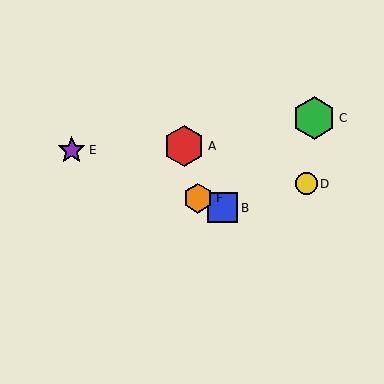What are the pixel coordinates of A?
Object A is at (184, 146).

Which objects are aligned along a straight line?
Objects B, E, F are aligned along a straight line.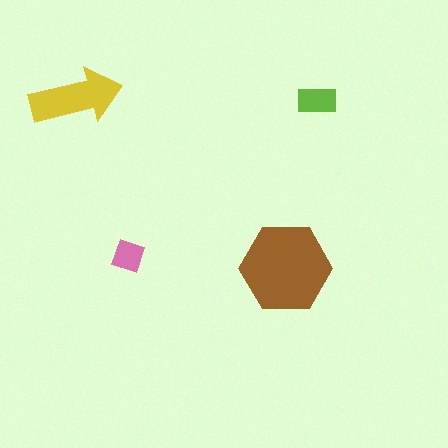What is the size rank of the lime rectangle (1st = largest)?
3rd.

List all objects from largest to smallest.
The brown hexagon, the yellow arrow, the lime rectangle, the pink diamond.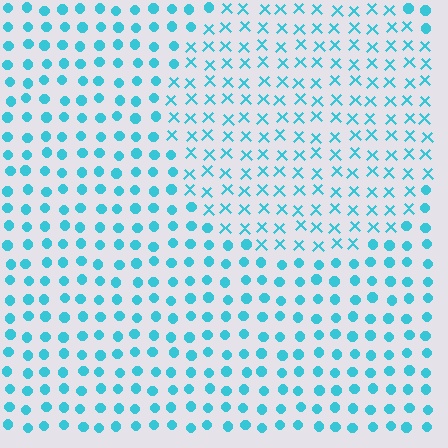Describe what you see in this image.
The image is filled with small cyan elements arranged in a uniform grid. A circle-shaped region contains X marks, while the surrounding area contains circles. The boundary is defined purely by the change in element shape.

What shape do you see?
I see a circle.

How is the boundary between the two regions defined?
The boundary is defined by a change in element shape: X marks inside vs. circles outside. All elements share the same color and spacing.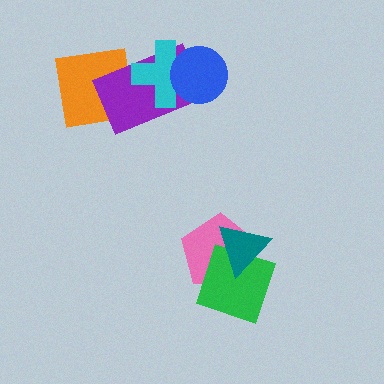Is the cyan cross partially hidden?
Yes, it is partially covered by another shape.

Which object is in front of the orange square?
The purple rectangle is in front of the orange square.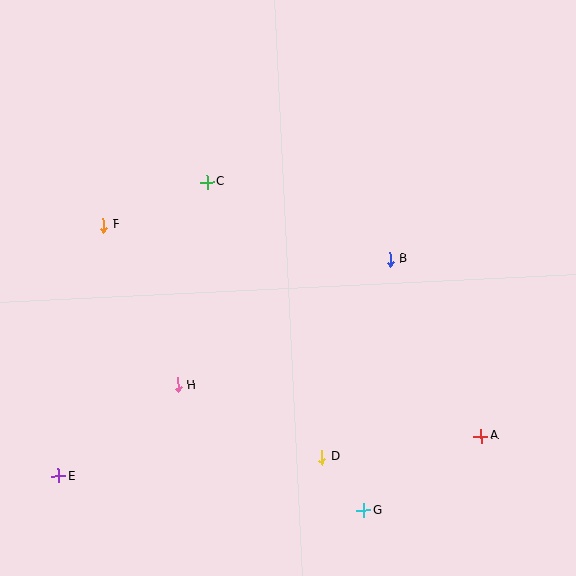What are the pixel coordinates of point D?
Point D is at (322, 457).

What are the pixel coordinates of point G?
Point G is at (363, 510).